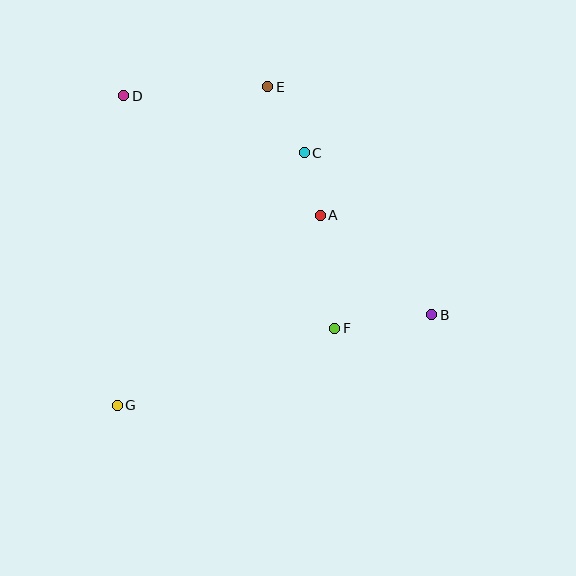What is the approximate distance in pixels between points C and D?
The distance between C and D is approximately 189 pixels.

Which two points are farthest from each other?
Points B and D are farthest from each other.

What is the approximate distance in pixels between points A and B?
The distance between A and B is approximately 150 pixels.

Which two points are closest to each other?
Points A and C are closest to each other.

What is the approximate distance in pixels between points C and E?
The distance between C and E is approximately 75 pixels.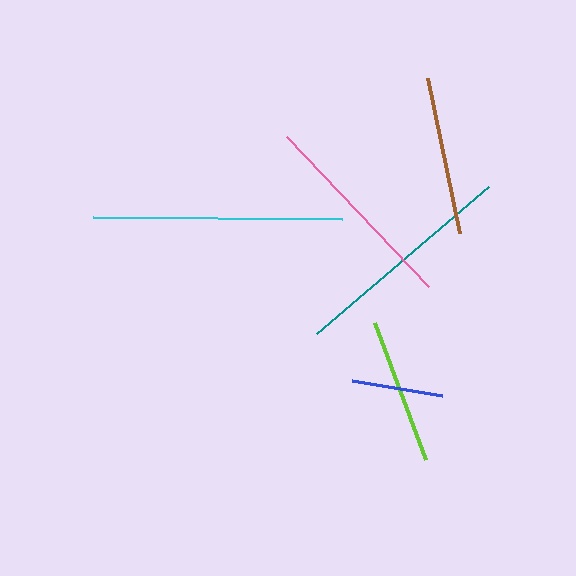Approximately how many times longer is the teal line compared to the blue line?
The teal line is approximately 2.5 times the length of the blue line.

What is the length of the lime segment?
The lime segment is approximately 147 pixels long.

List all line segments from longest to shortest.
From longest to shortest: cyan, teal, pink, brown, lime, blue.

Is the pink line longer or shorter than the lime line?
The pink line is longer than the lime line.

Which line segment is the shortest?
The blue line is the shortest at approximately 92 pixels.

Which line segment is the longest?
The cyan line is the longest at approximately 249 pixels.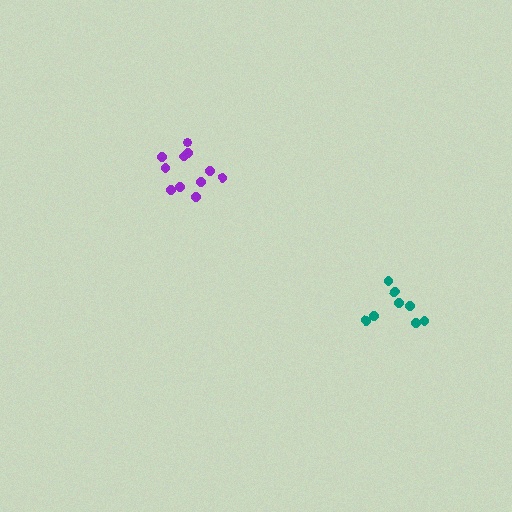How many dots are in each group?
Group 1: 11 dots, Group 2: 8 dots (19 total).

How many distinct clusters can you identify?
There are 2 distinct clusters.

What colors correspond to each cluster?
The clusters are colored: purple, teal.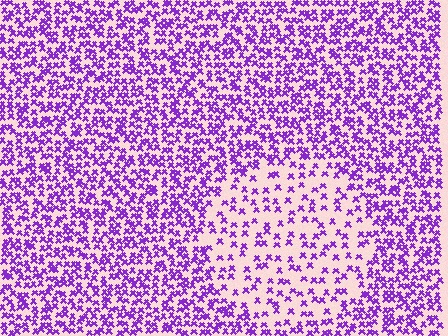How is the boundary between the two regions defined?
The boundary is defined by a change in element density (approximately 2.2x ratio). All elements are the same color, size, and shape.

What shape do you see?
I see a circle.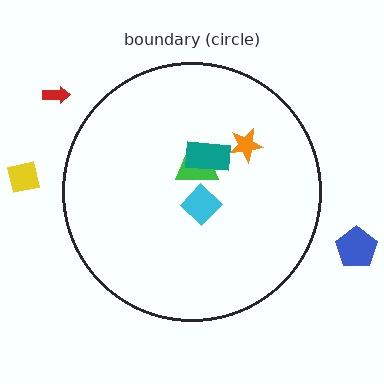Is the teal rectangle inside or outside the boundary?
Inside.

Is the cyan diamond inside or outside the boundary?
Inside.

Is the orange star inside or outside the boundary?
Inside.